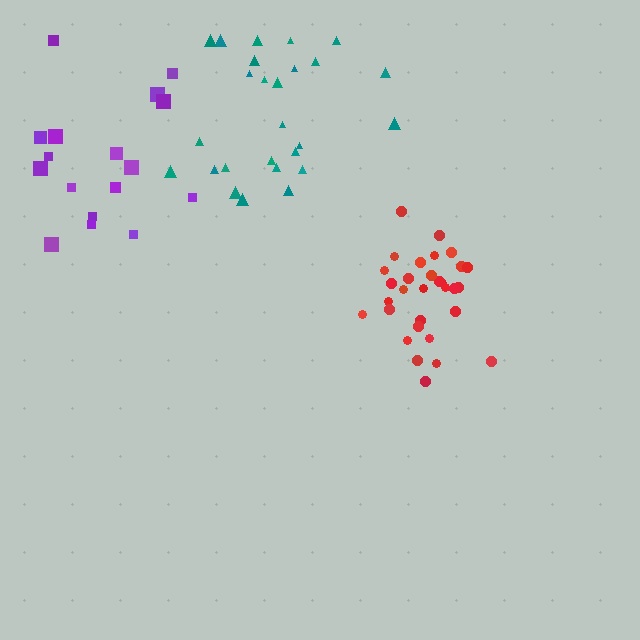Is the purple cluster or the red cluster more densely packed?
Red.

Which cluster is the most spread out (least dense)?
Purple.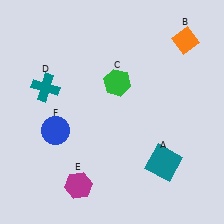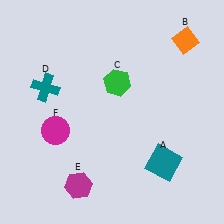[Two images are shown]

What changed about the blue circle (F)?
In Image 1, F is blue. In Image 2, it changed to magenta.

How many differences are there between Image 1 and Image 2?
There is 1 difference between the two images.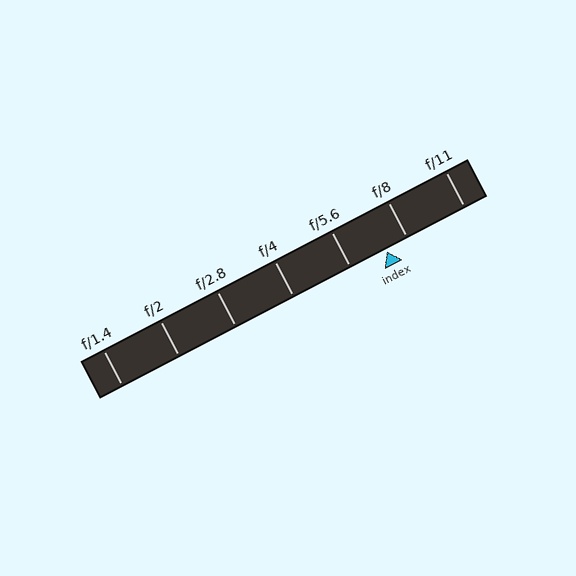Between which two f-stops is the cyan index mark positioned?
The index mark is between f/5.6 and f/8.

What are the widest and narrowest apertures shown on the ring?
The widest aperture shown is f/1.4 and the narrowest is f/11.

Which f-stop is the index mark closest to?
The index mark is closest to f/8.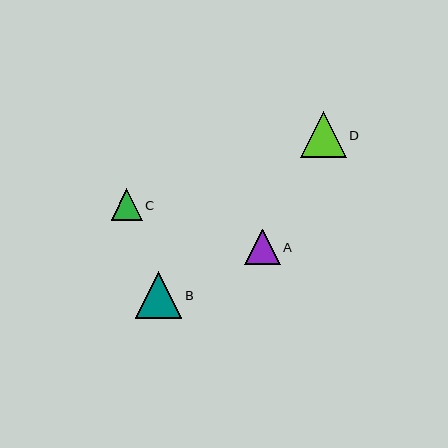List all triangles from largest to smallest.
From largest to smallest: B, D, A, C.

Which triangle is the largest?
Triangle B is the largest with a size of approximately 47 pixels.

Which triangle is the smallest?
Triangle C is the smallest with a size of approximately 31 pixels.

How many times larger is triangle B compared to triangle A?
Triangle B is approximately 1.3 times the size of triangle A.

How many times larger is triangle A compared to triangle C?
Triangle A is approximately 1.1 times the size of triangle C.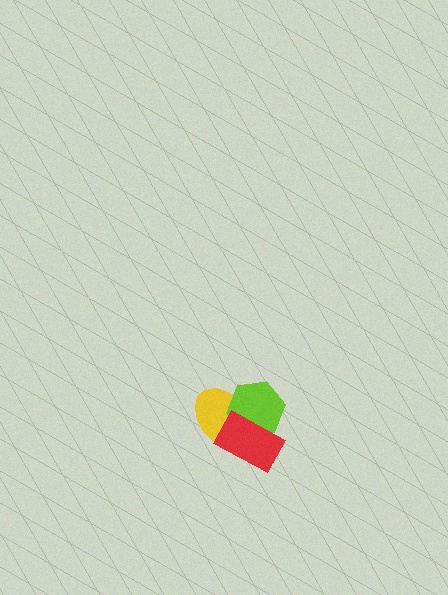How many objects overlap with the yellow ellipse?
2 objects overlap with the yellow ellipse.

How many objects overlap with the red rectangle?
2 objects overlap with the red rectangle.